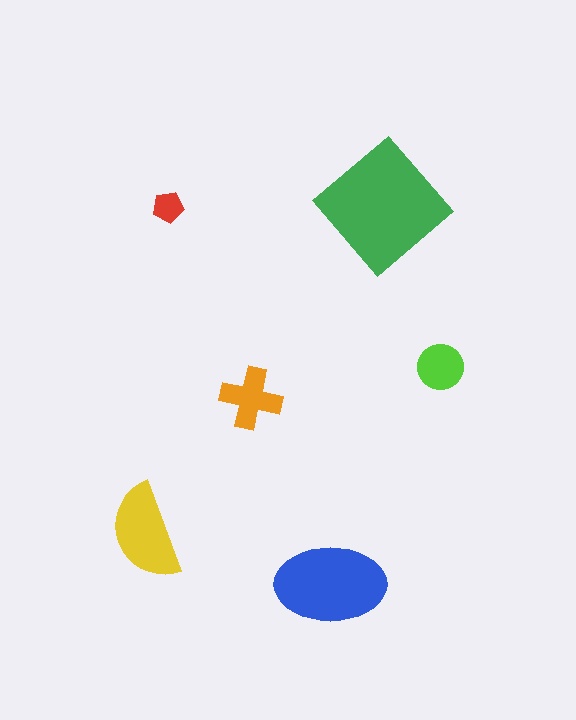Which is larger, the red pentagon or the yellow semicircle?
The yellow semicircle.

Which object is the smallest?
The red pentagon.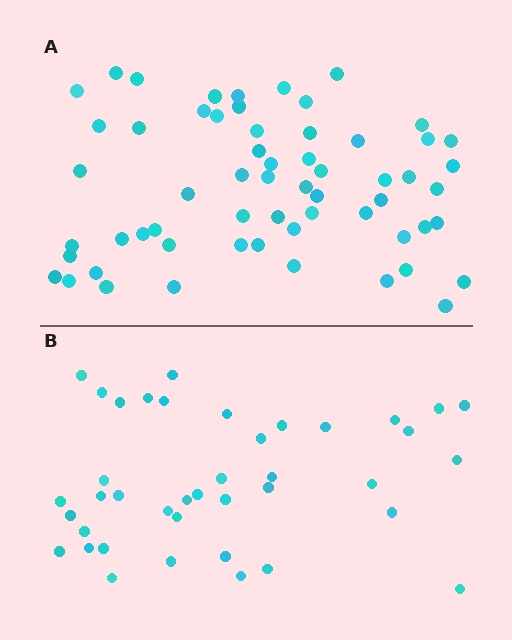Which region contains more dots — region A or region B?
Region A (the top region) has more dots.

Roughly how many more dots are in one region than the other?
Region A has approximately 20 more dots than region B.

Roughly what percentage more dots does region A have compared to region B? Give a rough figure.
About 50% more.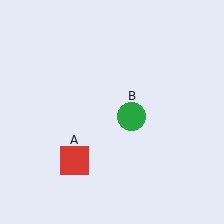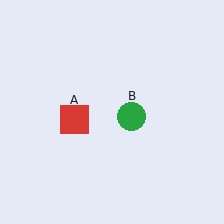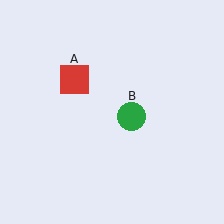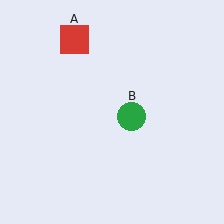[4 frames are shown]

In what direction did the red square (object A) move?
The red square (object A) moved up.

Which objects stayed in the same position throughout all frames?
Green circle (object B) remained stationary.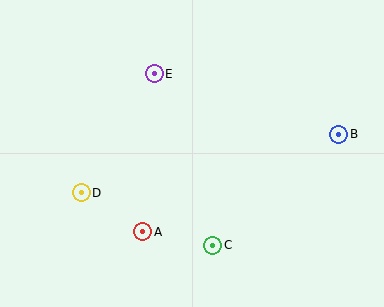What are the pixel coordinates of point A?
Point A is at (143, 232).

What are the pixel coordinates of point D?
Point D is at (81, 193).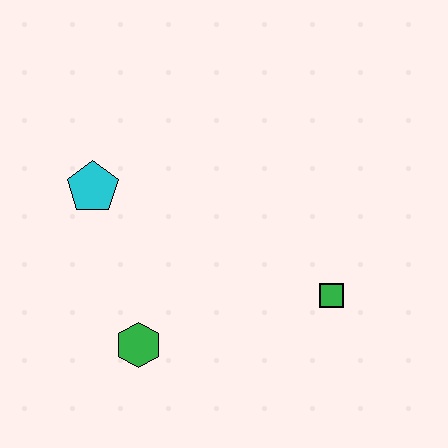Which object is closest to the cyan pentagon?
The green hexagon is closest to the cyan pentagon.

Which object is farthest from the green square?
The cyan pentagon is farthest from the green square.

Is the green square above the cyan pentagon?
No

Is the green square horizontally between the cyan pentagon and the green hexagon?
No